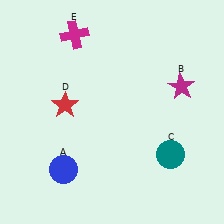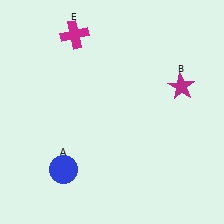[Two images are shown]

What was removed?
The teal circle (C), the red star (D) were removed in Image 2.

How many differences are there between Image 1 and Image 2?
There are 2 differences between the two images.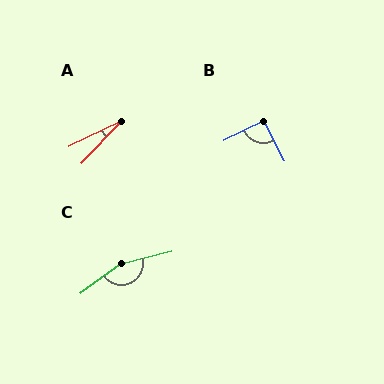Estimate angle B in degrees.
Approximately 91 degrees.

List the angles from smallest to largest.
A (20°), B (91°), C (158°).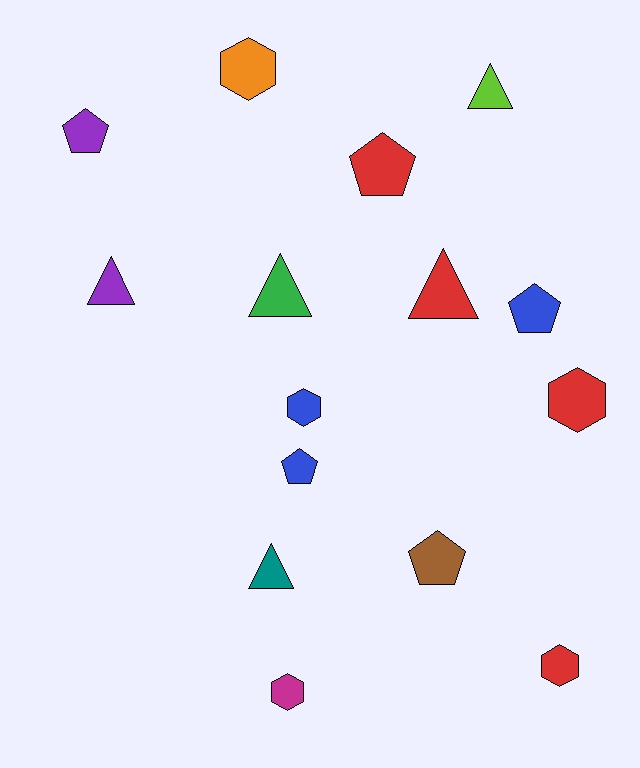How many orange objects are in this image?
There is 1 orange object.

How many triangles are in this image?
There are 5 triangles.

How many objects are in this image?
There are 15 objects.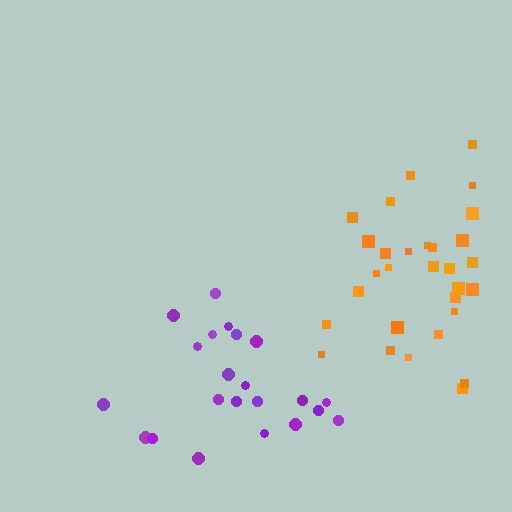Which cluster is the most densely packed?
Orange.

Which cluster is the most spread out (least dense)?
Purple.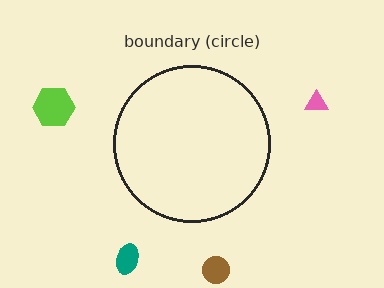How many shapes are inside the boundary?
0 inside, 4 outside.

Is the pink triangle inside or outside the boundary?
Outside.